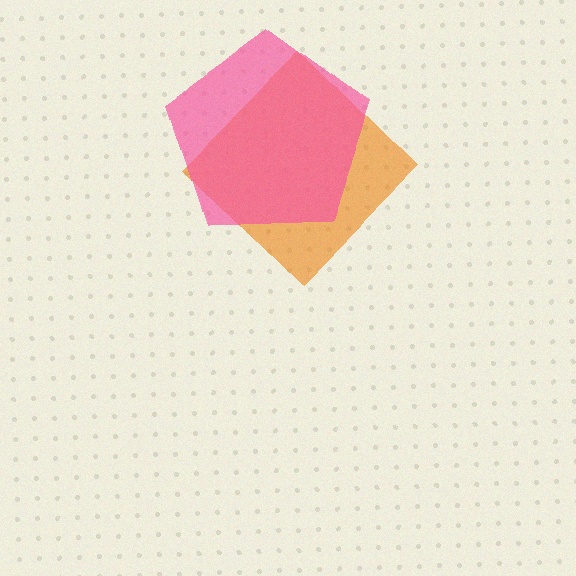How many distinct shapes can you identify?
There are 2 distinct shapes: an orange diamond, a pink pentagon.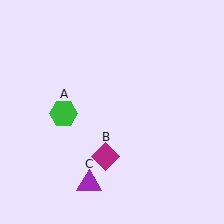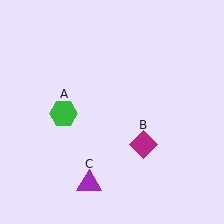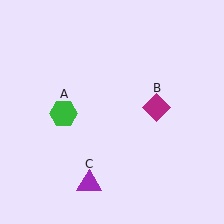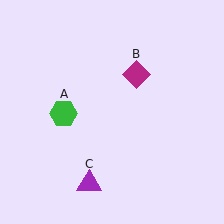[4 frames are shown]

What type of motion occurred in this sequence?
The magenta diamond (object B) rotated counterclockwise around the center of the scene.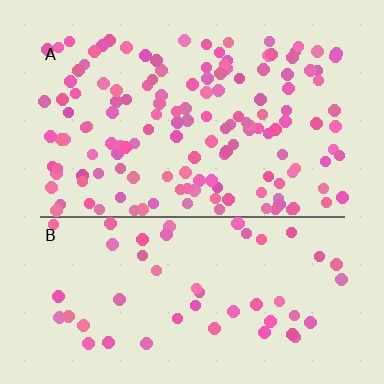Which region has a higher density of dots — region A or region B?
A (the top).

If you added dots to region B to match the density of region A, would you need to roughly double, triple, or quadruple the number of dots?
Approximately triple.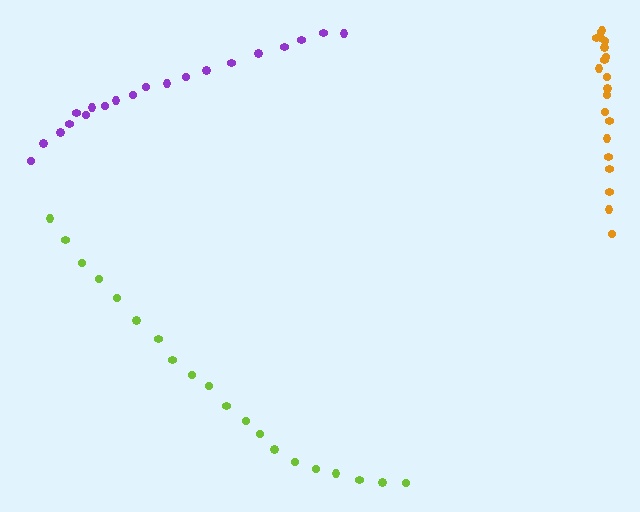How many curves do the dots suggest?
There are 3 distinct paths.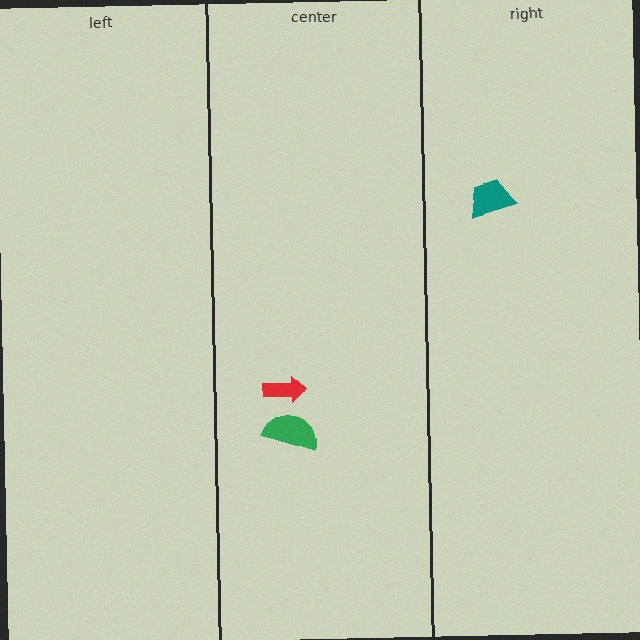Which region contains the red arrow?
The center region.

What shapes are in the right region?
The teal trapezoid.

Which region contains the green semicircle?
The center region.